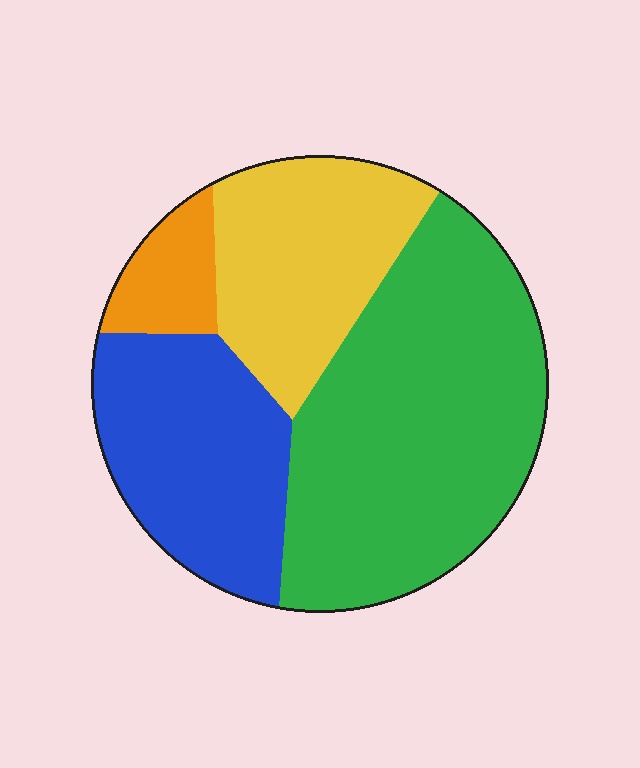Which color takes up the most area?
Green, at roughly 45%.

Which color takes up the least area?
Orange, at roughly 5%.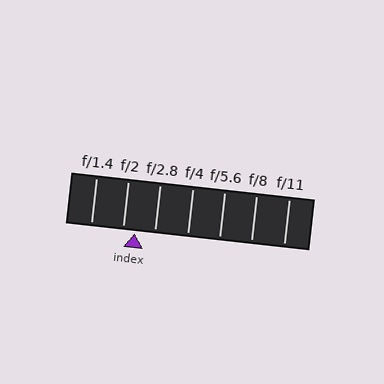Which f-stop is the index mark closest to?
The index mark is closest to f/2.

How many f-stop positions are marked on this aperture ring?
There are 7 f-stop positions marked.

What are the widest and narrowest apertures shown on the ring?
The widest aperture shown is f/1.4 and the narrowest is f/11.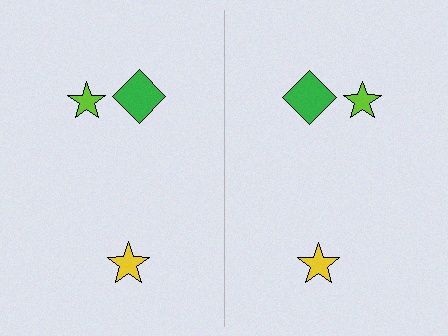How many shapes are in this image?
There are 6 shapes in this image.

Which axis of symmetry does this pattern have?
The pattern has a vertical axis of symmetry running through the center of the image.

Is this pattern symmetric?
Yes, this pattern has bilateral (reflection) symmetry.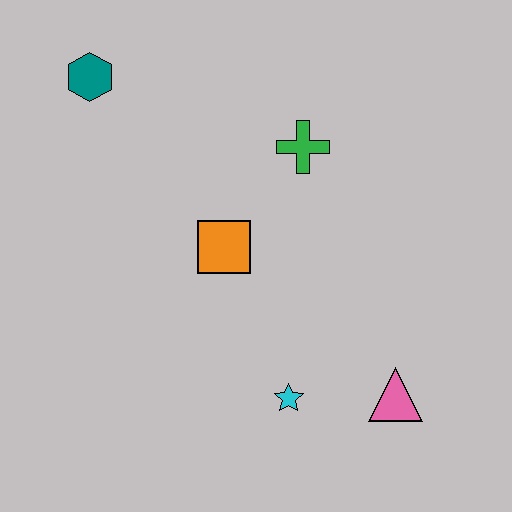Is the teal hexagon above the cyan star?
Yes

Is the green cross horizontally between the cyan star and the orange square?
No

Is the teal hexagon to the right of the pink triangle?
No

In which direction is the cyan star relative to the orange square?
The cyan star is below the orange square.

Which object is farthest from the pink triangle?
The teal hexagon is farthest from the pink triangle.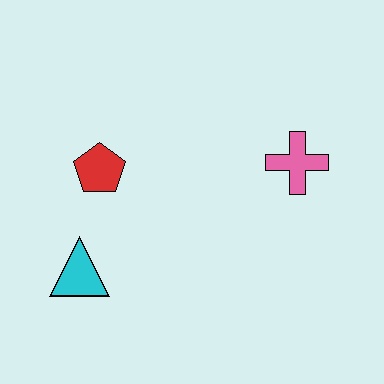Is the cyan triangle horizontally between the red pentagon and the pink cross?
No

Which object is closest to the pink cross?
The red pentagon is closest to the pink cross.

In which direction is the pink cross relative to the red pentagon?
The pink cross is to the right of the red pentagon.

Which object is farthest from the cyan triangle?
The pink cross is farthest from the cyan triangle.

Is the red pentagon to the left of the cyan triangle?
No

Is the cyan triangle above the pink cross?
No